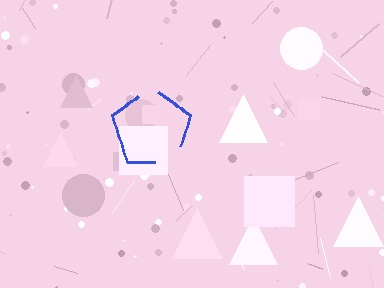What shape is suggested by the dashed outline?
The dashed outline suggests a pentagon.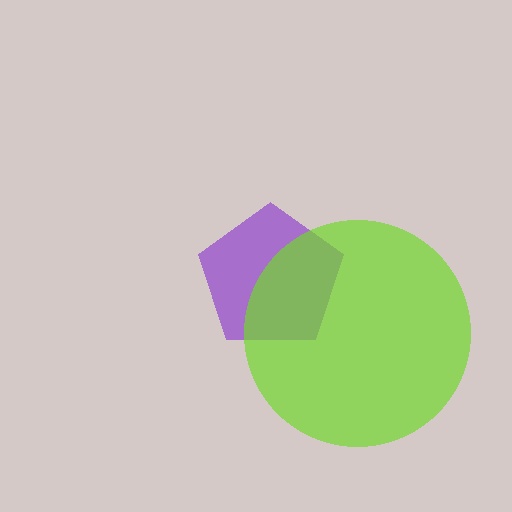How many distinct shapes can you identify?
There are 2 distinct shapes: a purple pentagon, a lime circle.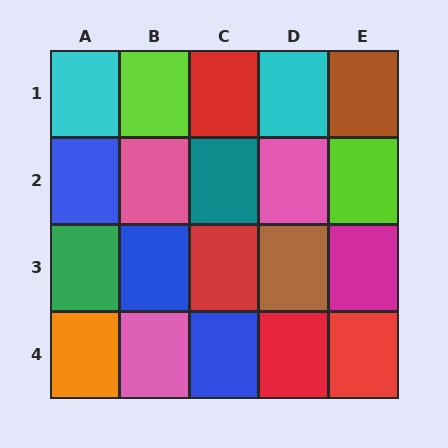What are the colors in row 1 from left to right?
Cyan, lime, red, cyan, brown.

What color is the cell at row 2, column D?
Pink.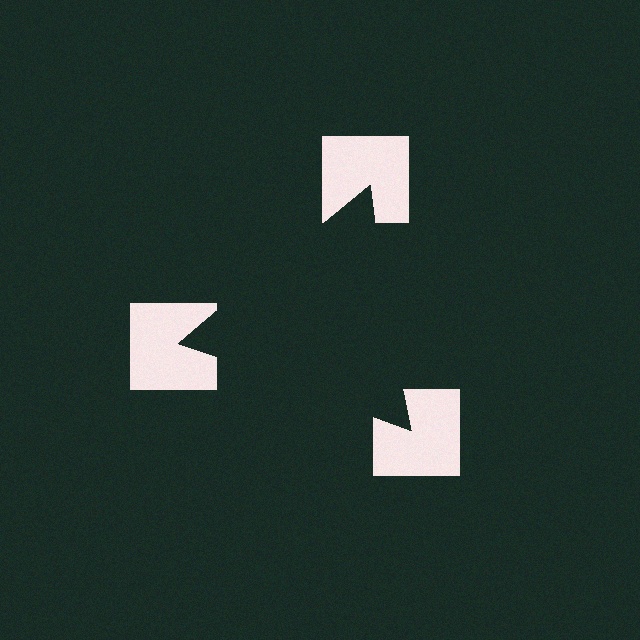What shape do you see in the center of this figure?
An illusory triangle — its edges are inferred from the aligned wedge cuts in the notched squares, not physically drawn.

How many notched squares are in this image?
There are 3 — one at each vertex of the illusory triangle.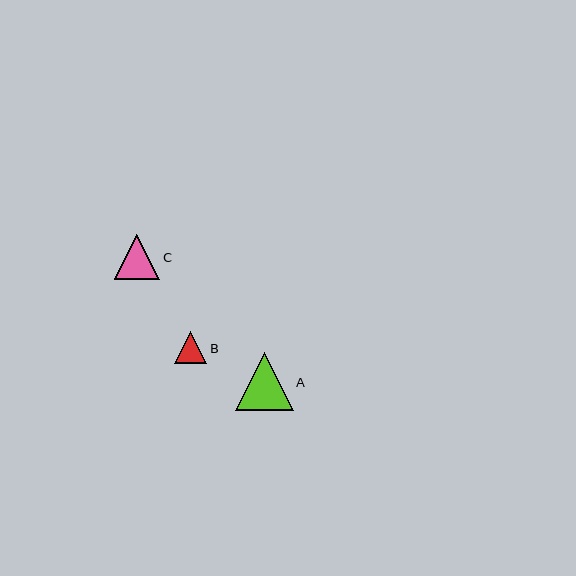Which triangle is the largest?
Triangle A is the largest with a size of approximately 58 pixels.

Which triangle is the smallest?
Triangle B is the smallest with a size of approximately 32 pixels.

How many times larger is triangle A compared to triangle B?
Triangle A is approximately 1.8 times the size of triangle B.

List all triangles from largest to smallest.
From largest to smallest: A, C, B.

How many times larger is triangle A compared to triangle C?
Triangle A is approximately 1.3 times the size of triangle C.